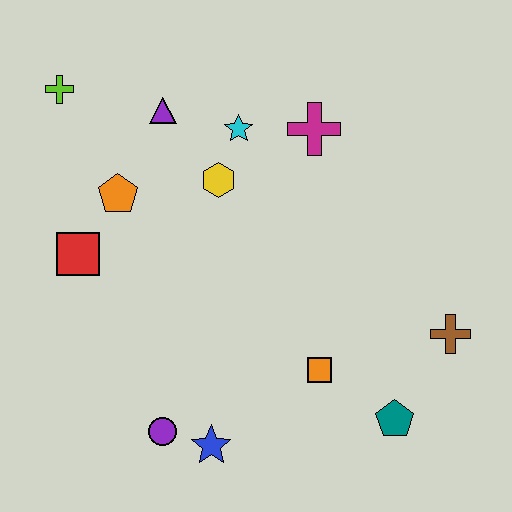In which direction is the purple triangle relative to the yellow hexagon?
The purple triangle is above the yellow hexagon.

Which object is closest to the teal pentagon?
The orange square is closest to the teal pentagon.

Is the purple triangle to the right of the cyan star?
No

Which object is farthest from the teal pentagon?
The lime cross is farthest from the teal pentagon.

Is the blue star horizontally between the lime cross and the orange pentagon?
No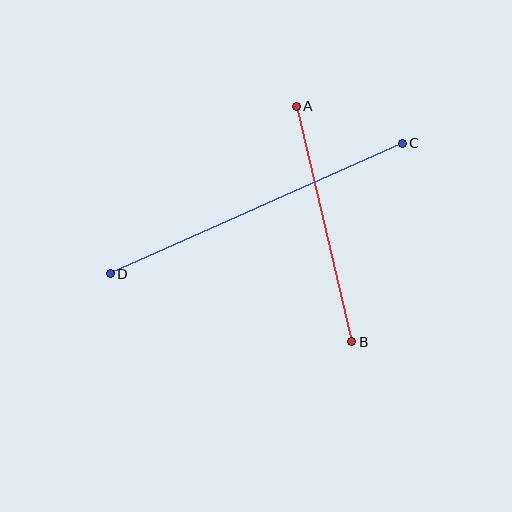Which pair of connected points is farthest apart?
Points C and D are farthest apart.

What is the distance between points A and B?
The distance is approximately 242 pixels.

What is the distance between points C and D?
The distance is approximately 320 pixels.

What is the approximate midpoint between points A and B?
The midpoint is at approximately (324, 224) pixels.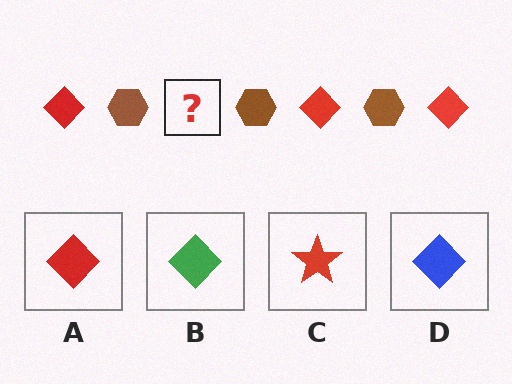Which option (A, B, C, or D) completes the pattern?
A.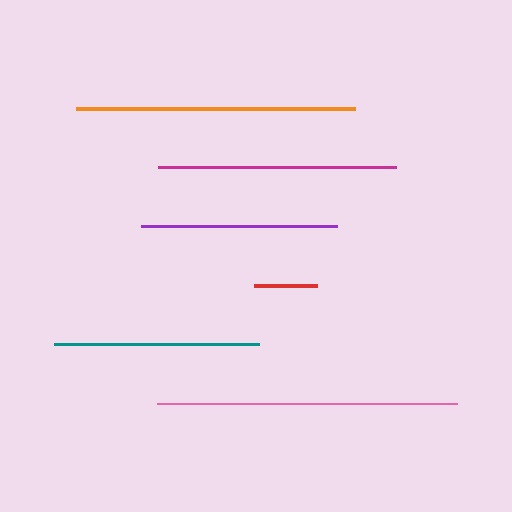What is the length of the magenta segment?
The magenta segment is approximately 238 pixels long.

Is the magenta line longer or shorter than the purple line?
The magenta line is longer than the purple line.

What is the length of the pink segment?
The pink segment is approximately 299 pixels long.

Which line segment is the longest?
The pink line is the longest at approximately 299 pixels.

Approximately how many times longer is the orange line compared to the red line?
The orange line is approximately 4.4 times the length of the red line.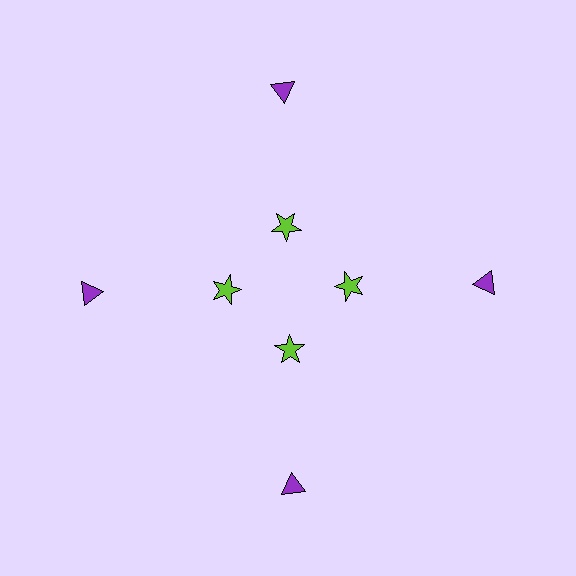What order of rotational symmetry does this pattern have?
This pattern has 4-fold rotational symmetry.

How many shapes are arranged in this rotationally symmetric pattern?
There are 8 shapes, arranged in 4 groups of 2.